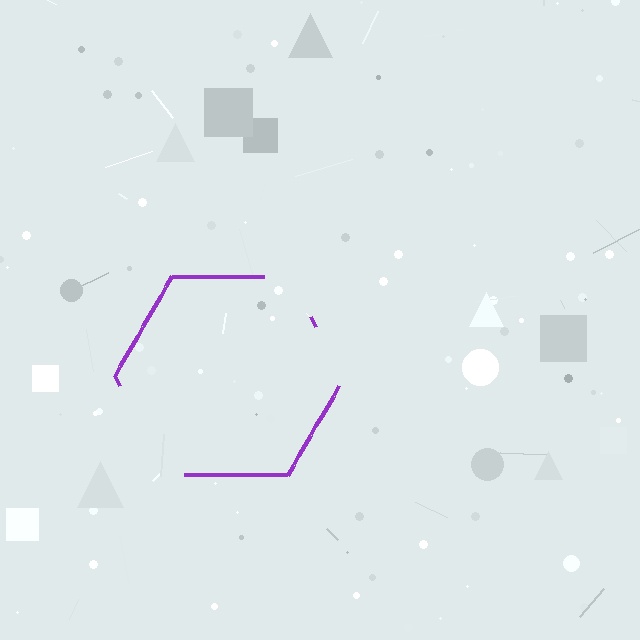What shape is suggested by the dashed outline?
The dashed outline suggests a hexagon.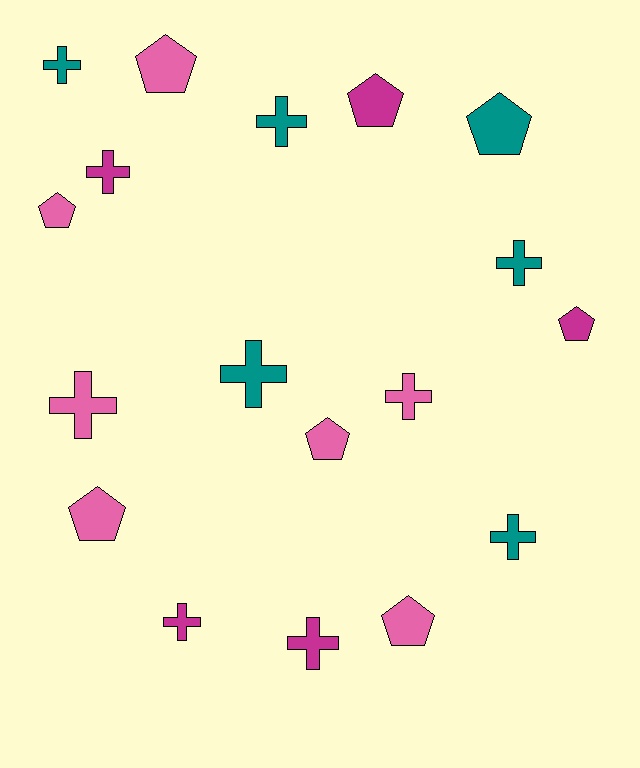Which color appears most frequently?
Pink, with 7 objects.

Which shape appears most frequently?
Cross, with 10 objects.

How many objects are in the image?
There are 18 objects.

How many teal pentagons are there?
There is 1 teal pentagon.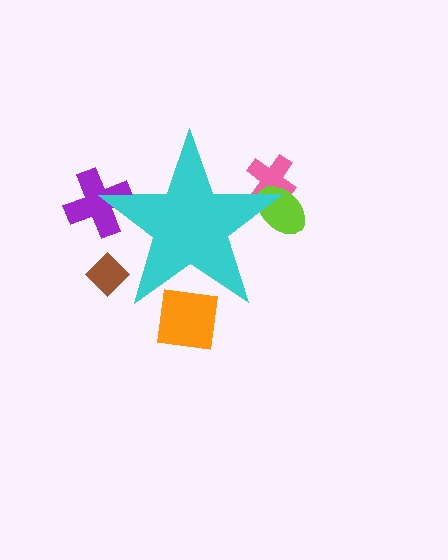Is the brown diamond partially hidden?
Yes, the brown diamond is partially hidden behind the cyan star.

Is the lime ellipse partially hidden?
Yes, the lime ellipse is partially hidden behind the cyan star.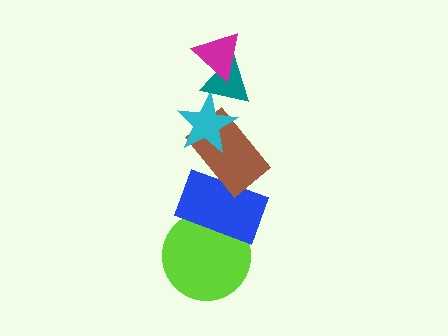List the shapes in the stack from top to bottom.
From top to bottom: the magenta triangle, the teal triangle, the cyan star, the brown rectangle, the blue rectangle, the lime circle.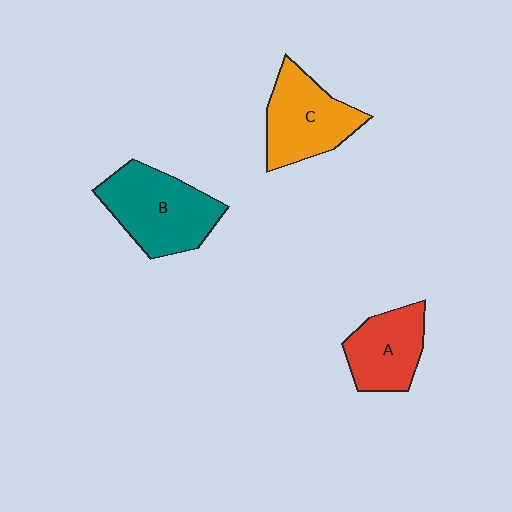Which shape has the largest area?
Shape B (teal).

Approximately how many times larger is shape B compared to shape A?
Approximately 1.4 times.